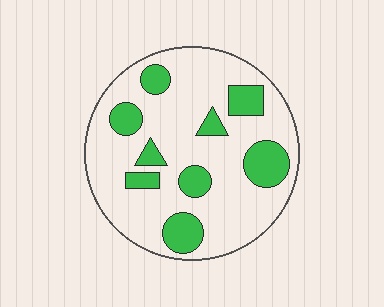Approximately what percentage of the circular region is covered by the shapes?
Approximately 25%.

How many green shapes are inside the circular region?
9.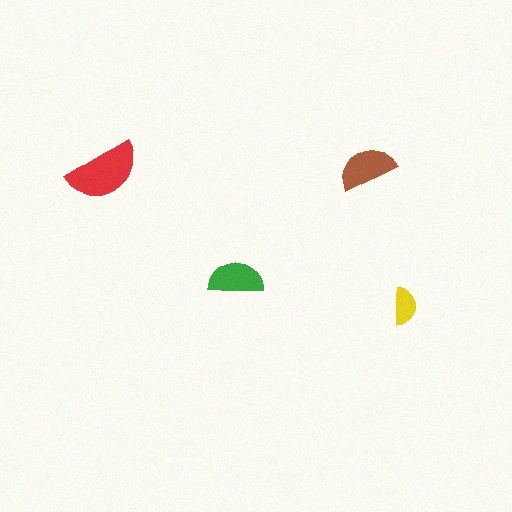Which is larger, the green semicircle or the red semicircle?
The red one.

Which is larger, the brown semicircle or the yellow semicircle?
The brown one.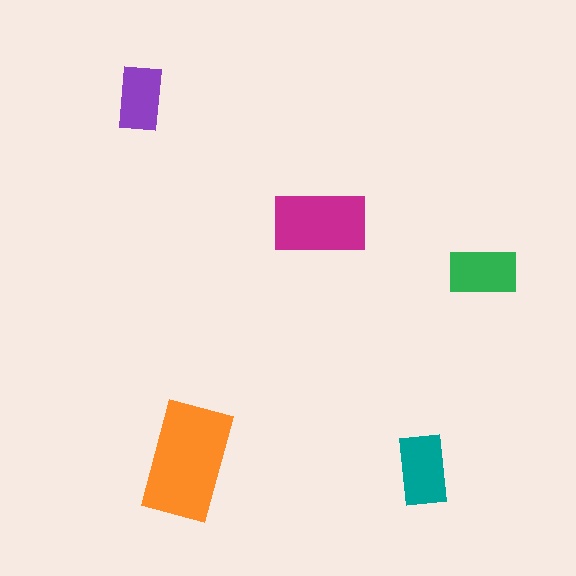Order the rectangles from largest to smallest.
the orange one, the magenta one, the teal one, the green one, the purple one.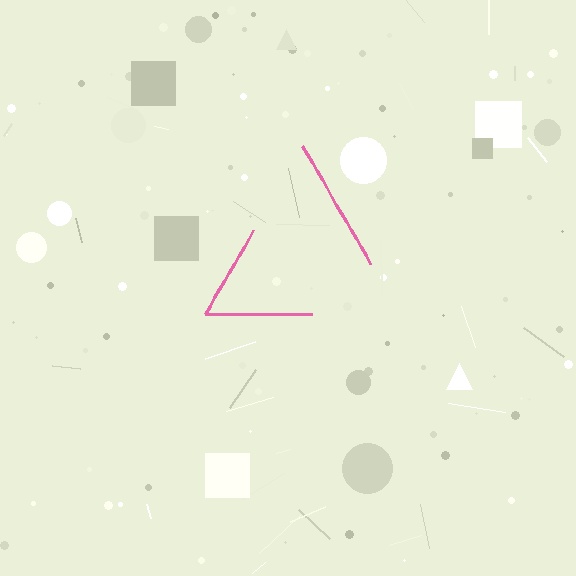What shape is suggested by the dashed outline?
The dashed outline suggests a triangle.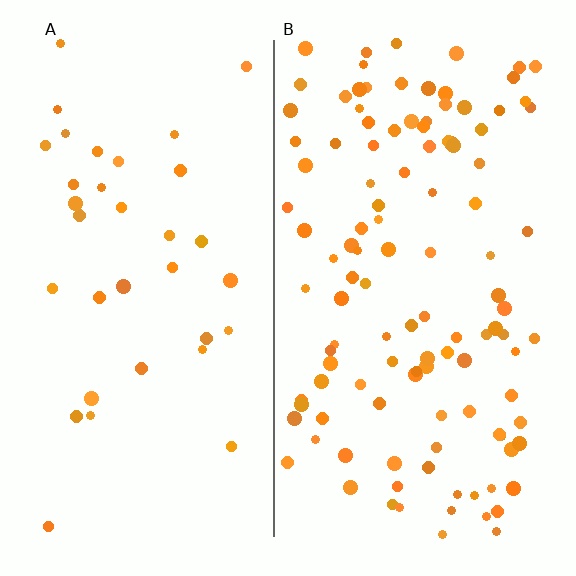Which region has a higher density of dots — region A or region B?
B (the right).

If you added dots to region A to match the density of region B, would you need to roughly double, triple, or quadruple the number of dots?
Approximately triple.